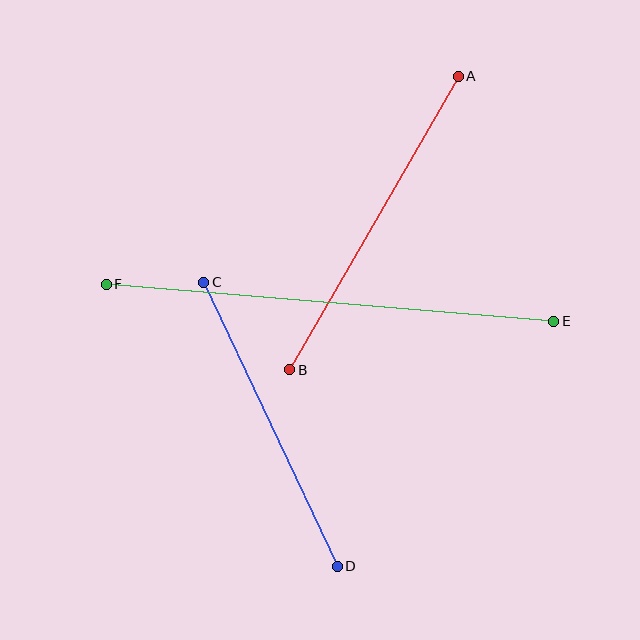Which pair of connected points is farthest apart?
Points E and F are farthest apart.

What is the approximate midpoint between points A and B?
The midpoint is at approximately (374, 223) pixels.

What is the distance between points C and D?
The distance is approximately 314 pixels.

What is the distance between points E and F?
The distance is approximately 449 pixels.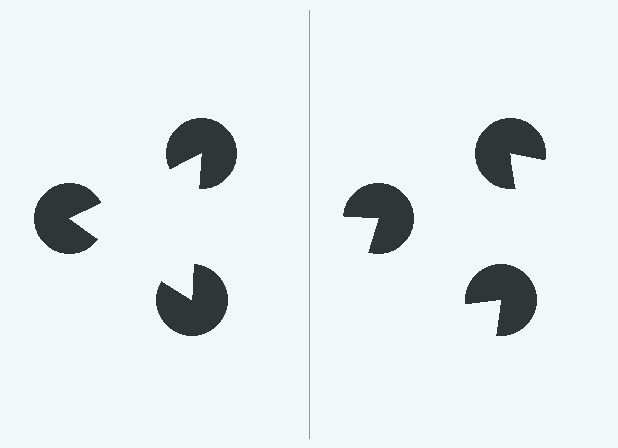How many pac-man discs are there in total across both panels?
6 — 3 on each side.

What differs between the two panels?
The pac-man discs are positioned identically on both sides; only the wedge orientations differ. On the left they align to a triangle; on the right they are misaligned.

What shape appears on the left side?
An illusory triangle.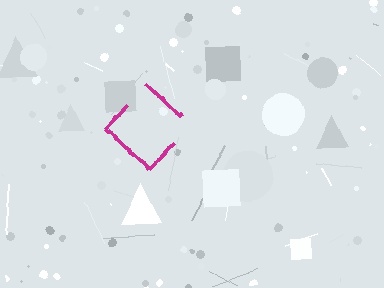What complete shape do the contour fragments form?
The contour fragments form a diamond.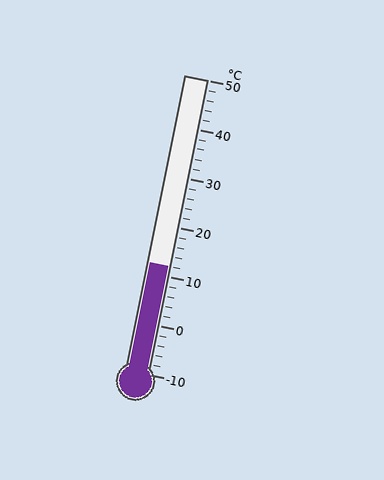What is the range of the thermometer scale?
The thermometer scale ranges from -10°C to 50°C.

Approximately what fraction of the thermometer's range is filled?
The thermometer is filled to approximately 35% of its range.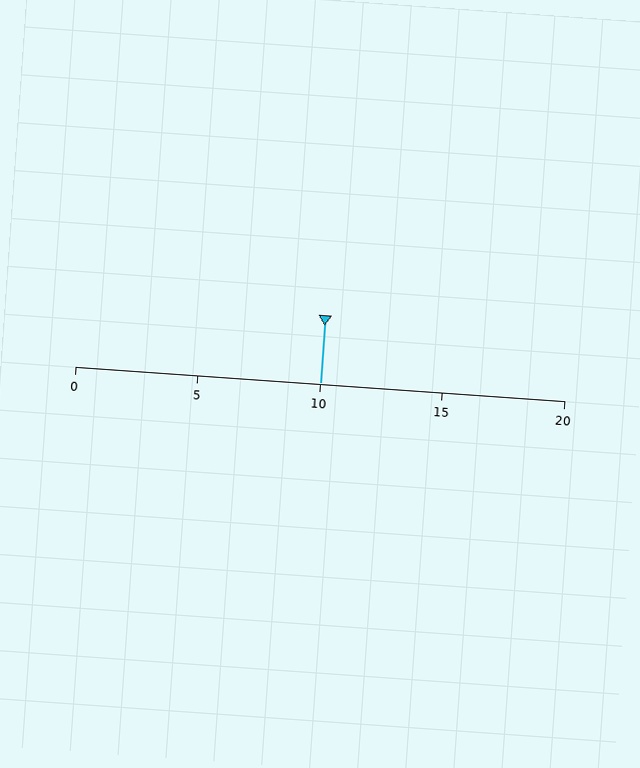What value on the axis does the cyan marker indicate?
The marker indicates approximately 10.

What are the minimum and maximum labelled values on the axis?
The axis runs from 0 to 20.